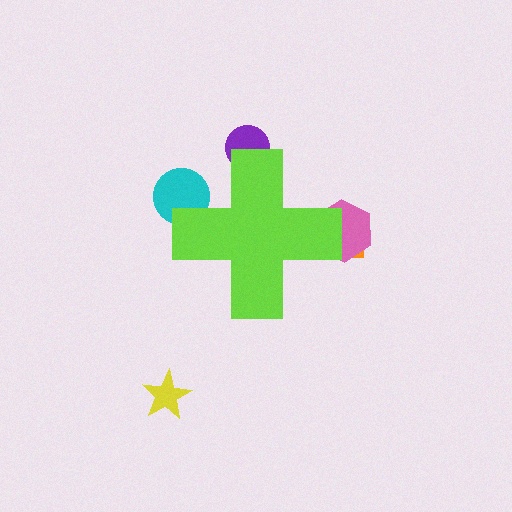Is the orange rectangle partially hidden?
Yes, the orange rectangle is partially hidden behind the lime cross.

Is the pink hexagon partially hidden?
Yes, the pink hexagon is partially hidden behind the lime cross.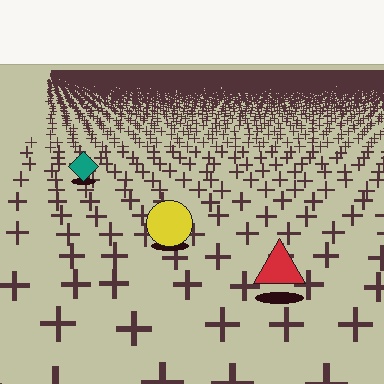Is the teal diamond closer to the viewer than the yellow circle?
No. The yellow circle is closer — you can tell from the texture gradient: the ground texture is coarser near it.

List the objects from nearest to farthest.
From nearest to farthest: the red triangle, the yellow circle, the teal diamond.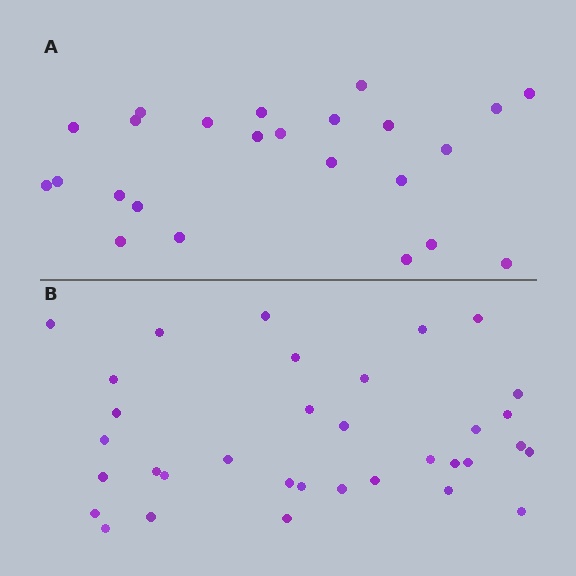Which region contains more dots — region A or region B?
Region B (the bottom region) has more dots.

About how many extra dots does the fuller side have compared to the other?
Region B has roughly 10 or so more dots than region A.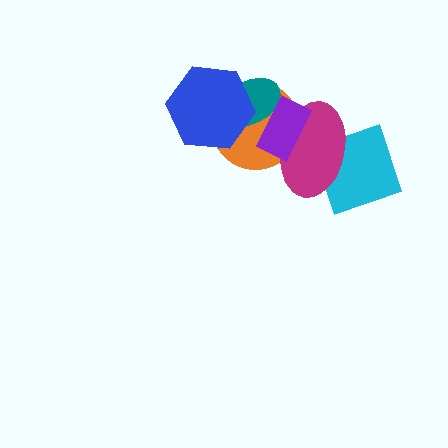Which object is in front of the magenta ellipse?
The purple rectangle is in front of the magenta ellipse.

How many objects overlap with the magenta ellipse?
3 objects overlap with the magenta ellipse.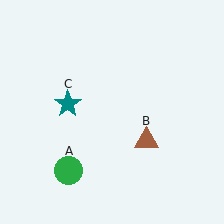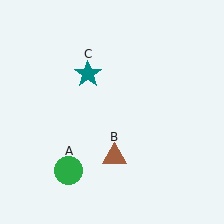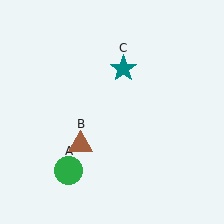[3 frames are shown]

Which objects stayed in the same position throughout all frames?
Green circle (object A) remained stationary.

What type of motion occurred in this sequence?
The brown triangle (object B), teal star (object C) rotated clockwise around the center of the scene.